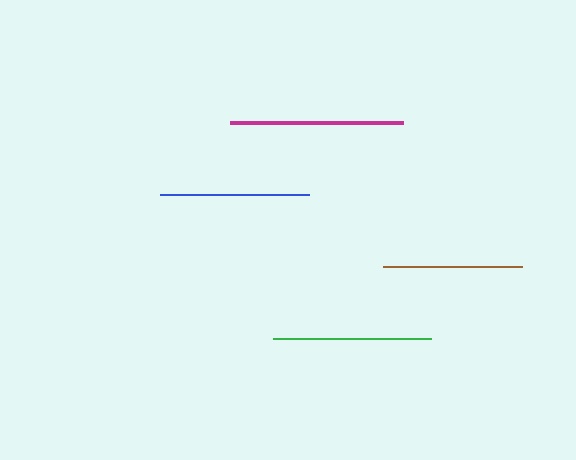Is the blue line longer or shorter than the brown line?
The blue line is longer than the brown line.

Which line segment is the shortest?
The brown line is the shortest at approximately 139 pixels.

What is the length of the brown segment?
The brown segment is approximately 139 pixels long.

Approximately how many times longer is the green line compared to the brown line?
The green line is approximately 1.1 times the length of the brown line.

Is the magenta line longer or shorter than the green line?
The magenta line is longer than the green line.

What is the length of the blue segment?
The blue segment is approximately 149 pixels long.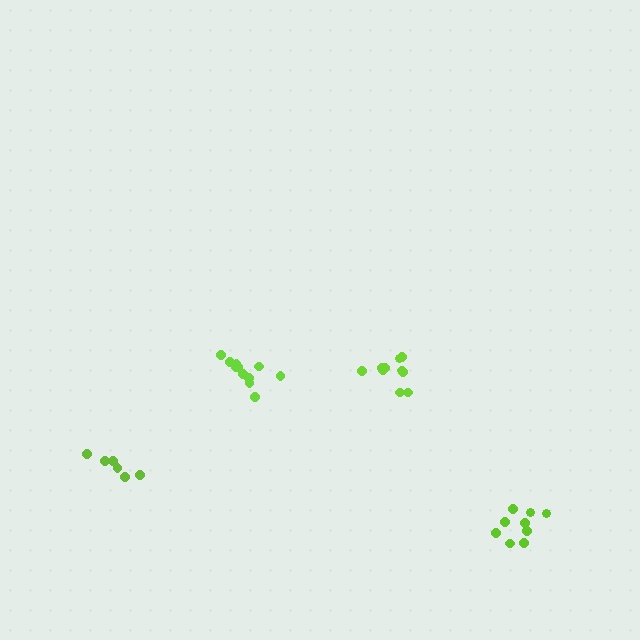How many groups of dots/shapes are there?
There are 4 groups.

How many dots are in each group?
Group 1: 10 dots, Group 2: 11 dots, Group 3: 9 dots, Group 4: 6 dots (36 total).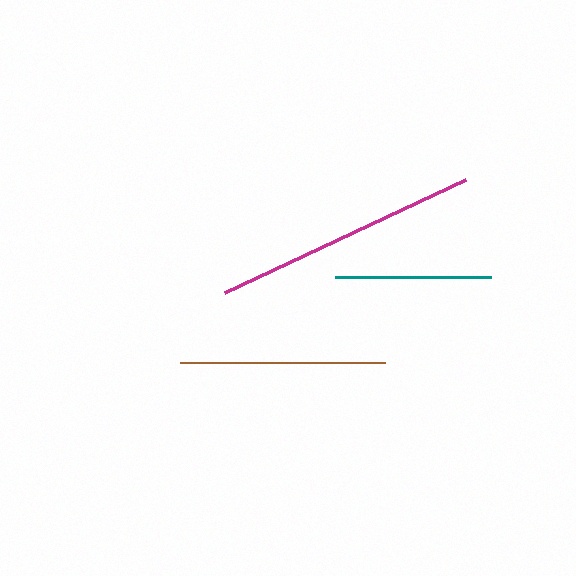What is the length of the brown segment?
The brown segment is approximately 205 pixels long.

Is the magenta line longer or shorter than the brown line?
The magenta line is longer than the brown line.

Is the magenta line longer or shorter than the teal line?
The magenta line is longer than the teal line.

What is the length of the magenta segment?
The magenta segment is approximately 266 pixels long.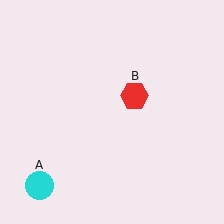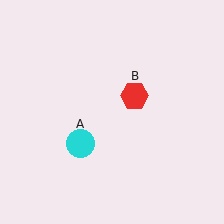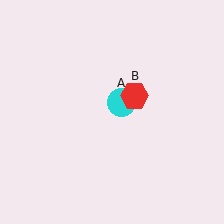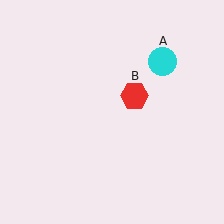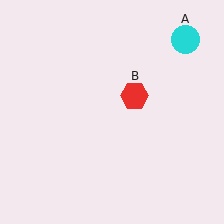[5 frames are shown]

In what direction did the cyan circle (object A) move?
The cyan circle (object A) moved up and to the right.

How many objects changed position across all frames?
1 object changed position: cyan circle (object A).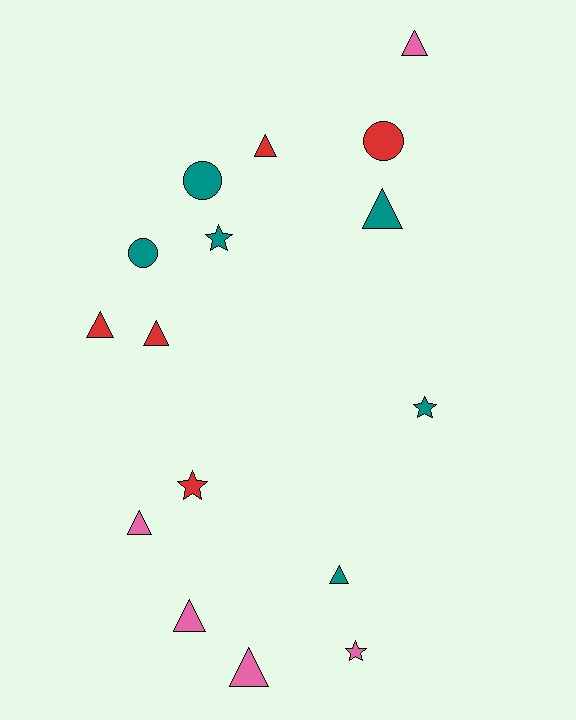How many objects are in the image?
There are 16 objects.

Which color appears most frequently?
Teal, with 6 objects.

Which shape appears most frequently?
Triangle, with 9 objects.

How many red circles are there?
There is 1 red circle.